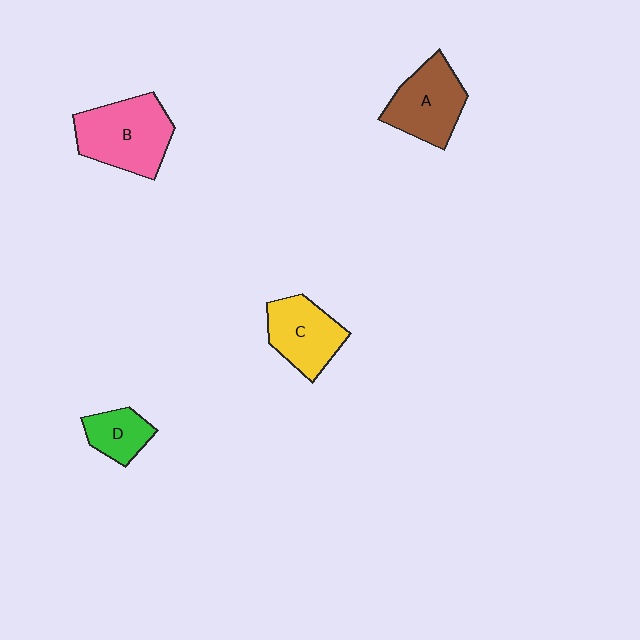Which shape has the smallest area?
Shape D (green).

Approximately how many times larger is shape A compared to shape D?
Approximately 1.8 times.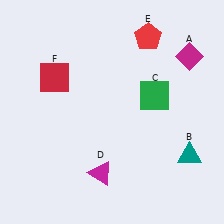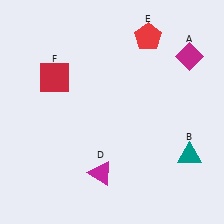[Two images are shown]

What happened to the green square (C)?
The green square (C) was removed in Image 2. It was in the top-right area of Image 1.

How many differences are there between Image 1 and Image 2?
There is 1 difference between the two images.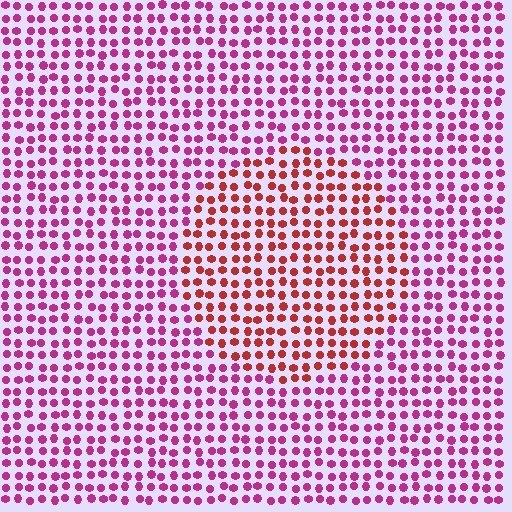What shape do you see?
I see a circle.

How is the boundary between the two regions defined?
The boundary is defined purely by a slight shift in hue (about 39 degrees). Spacing, size, and orientation are identical on both sides.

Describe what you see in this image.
The image is filled with small magenta elements in a uniform arrangement. A circle-shaped region is visible where the elements are tinted to a slightly different hue, forming a subtle color boundary.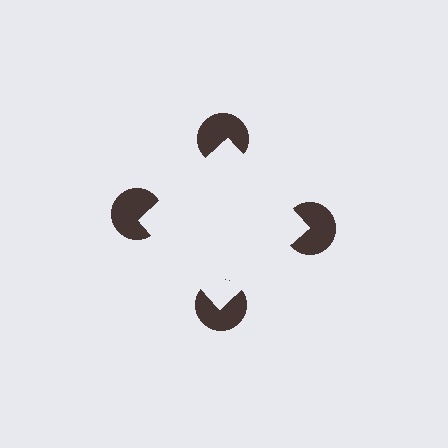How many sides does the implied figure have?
4 sides.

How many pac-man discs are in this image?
There are 4 — one at each vertex of the illusory square.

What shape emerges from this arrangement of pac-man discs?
An illusory square — its edges are inferred from the aligned wedge cuts in the pac-man discs, not physically drawn.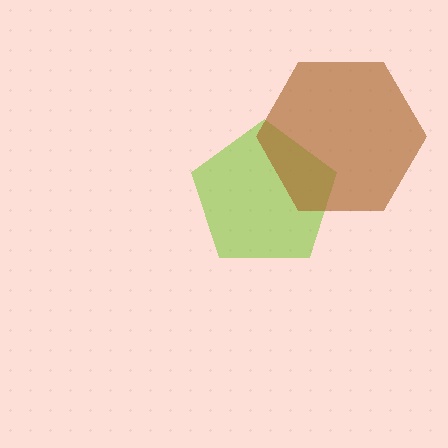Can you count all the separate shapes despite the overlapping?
Yes, there are 2 separate shapes.